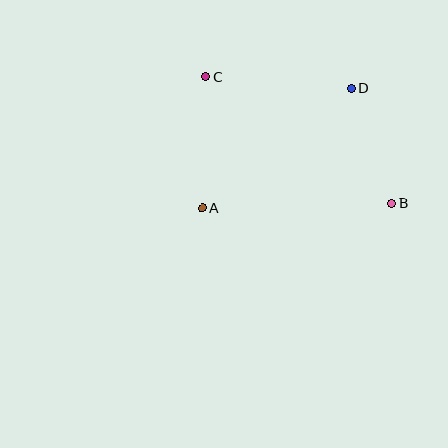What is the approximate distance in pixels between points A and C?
The distance between A and C is approximately 131 pixels.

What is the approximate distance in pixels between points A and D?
The distance between A and D is approximately 192 pixels.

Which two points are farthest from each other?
Points B and C are farthest from each other.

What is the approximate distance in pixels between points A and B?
The distance between A and B is approximately 190 pixels.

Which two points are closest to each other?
Points B and D are closest to each other.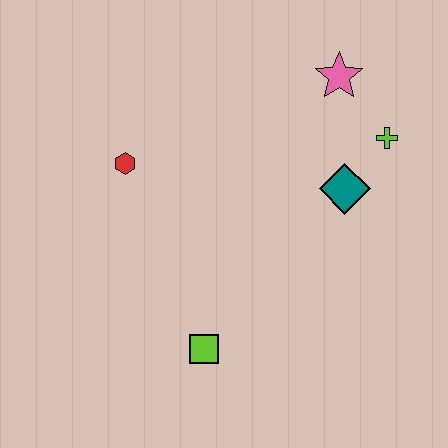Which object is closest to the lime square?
The red hexagon is closest to the lime square.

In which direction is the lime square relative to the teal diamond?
The lime square is below the teal diamond.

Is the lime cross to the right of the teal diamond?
Yes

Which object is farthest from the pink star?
The lime square is farthest from the pink star.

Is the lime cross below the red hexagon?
No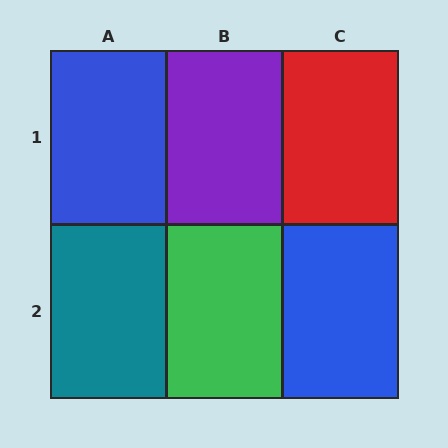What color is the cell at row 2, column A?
Teal.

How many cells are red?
1 cell is red.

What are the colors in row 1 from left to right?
Blue, purple, red.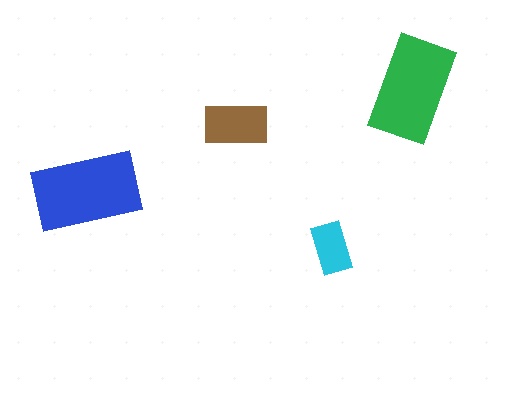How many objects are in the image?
There are 4 objects in the image.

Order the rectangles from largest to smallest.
the blue one, the green one, the brown one, the cyan one.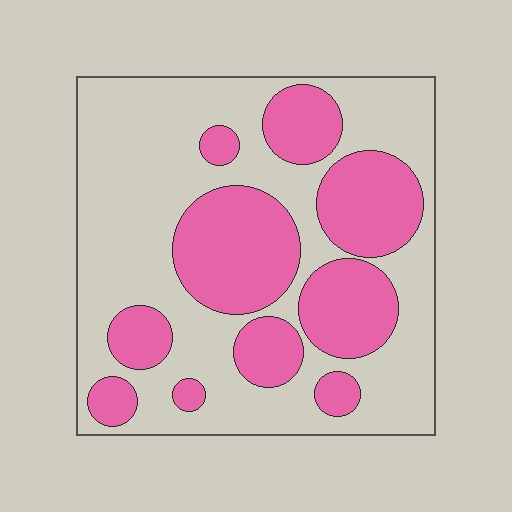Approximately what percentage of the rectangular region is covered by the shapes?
Approximately 40%.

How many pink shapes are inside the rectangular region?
10.